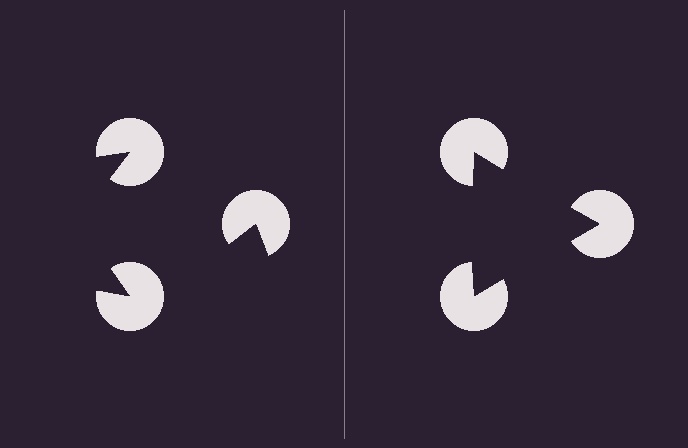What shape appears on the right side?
An illusory triangle.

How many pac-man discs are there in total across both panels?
6 — 3 on each side.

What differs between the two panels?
The pac-man discs are positioned identically on both sides; only the wedge orientations differ. On the right they align to a triangle; on the left they are misaligned.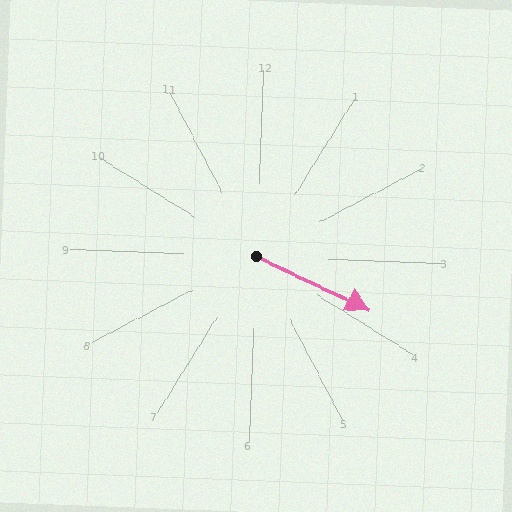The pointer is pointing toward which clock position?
Roughly 4 o'clock.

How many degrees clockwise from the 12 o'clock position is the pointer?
Approximately 113 degrees.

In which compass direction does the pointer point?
Southeast.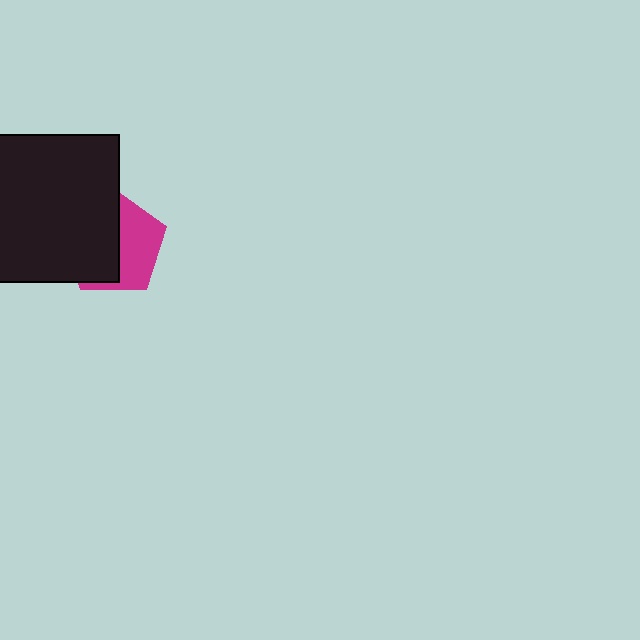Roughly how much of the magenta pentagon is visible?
About half of it is visible (roughly 45%).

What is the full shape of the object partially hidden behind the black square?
The partially hidden object is a magenta pentagon.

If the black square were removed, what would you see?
You would see the complete magenta pentagon.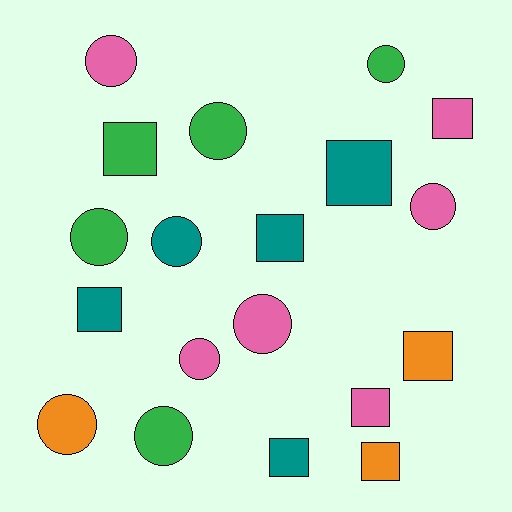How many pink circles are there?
There are 4 pink circles.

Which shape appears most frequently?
Circle, with 10 objects.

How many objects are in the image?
There are 19 objects.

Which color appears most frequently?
Pink, with 6 objects.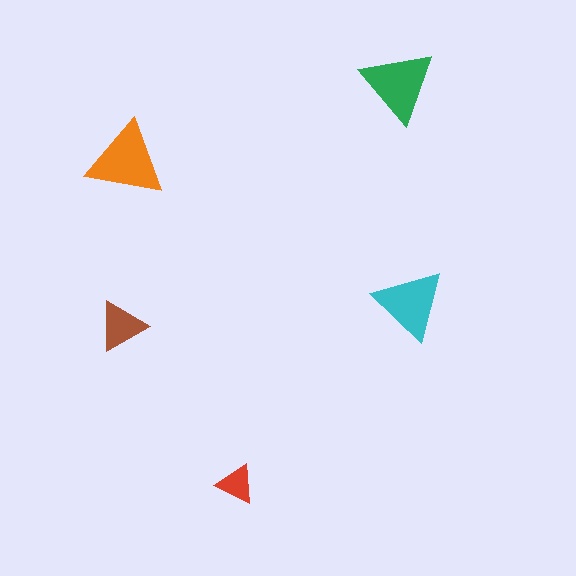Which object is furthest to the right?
The cyan triangle is rightmost.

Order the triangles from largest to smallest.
the orange one, the green one, the cyan one, the brown one, the red one.